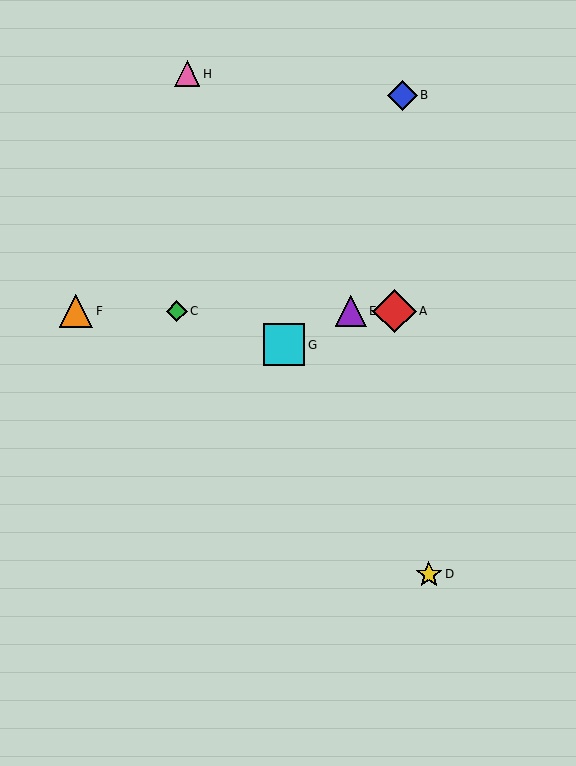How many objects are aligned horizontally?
4 objects (A, C, E, F) are aligned horizontally.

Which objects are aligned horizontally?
Objects A, C, E, F are aligned horizontally.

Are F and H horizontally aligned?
No, F is at y≈311 and H is at y≈74.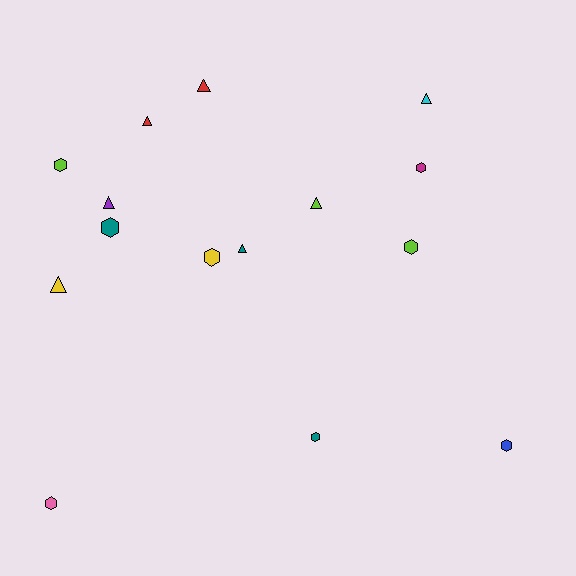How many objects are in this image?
There are 15 objects.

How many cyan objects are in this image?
There is 1 cyan object.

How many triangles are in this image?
There are 7 triangles.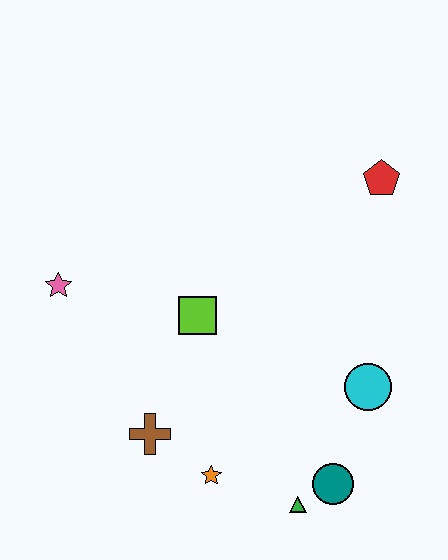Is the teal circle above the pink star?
No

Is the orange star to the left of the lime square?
No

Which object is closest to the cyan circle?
The teal circle is closest to the cyan circle.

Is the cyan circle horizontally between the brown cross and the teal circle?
No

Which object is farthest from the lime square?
The red pentagon is farthest from the lime square.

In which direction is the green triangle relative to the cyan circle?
The green triangle is below the cyan circle.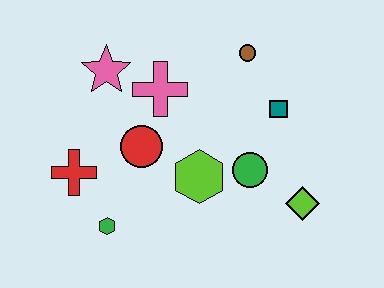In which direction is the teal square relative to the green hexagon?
The teal square is to the right of the green hexagon.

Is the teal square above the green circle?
Yes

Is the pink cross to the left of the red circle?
No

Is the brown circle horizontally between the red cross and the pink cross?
No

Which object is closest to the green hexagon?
The red cross is closest to the green hexagon.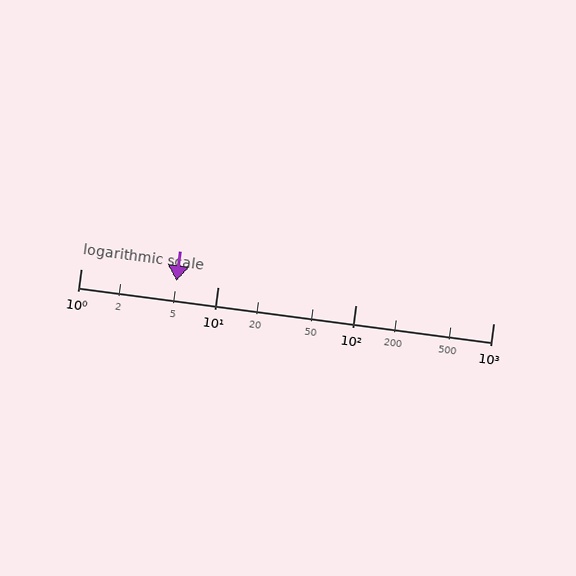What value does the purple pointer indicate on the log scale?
The pointer indicates approximately 5.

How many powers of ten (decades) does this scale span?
The scale spans 3 decades, from 1 to 1000.